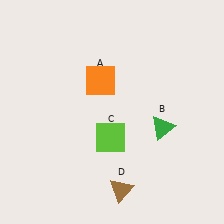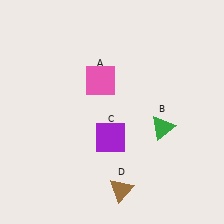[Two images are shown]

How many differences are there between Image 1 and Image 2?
There are 2 differences between the two images.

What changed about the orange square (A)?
In Image 1, A is orange. In Image 2, it changed to pink.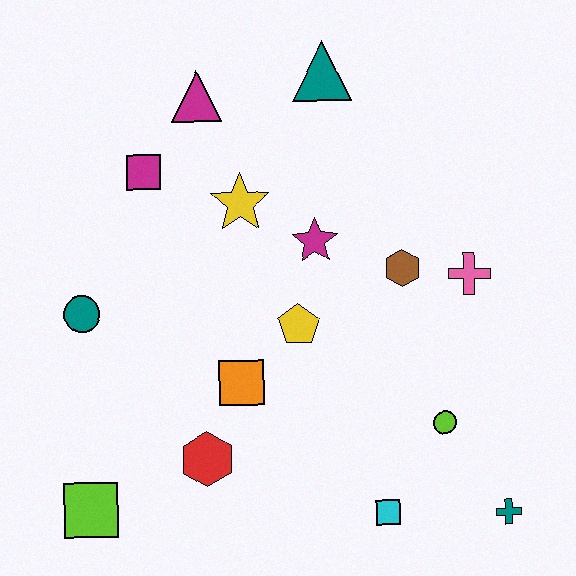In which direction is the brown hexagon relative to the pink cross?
The brown hexagon is to the left of the pink cross.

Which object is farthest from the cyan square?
The magenta triangle is farthest from the cyan square.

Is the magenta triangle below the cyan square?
No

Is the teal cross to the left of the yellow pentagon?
No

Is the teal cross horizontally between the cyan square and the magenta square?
No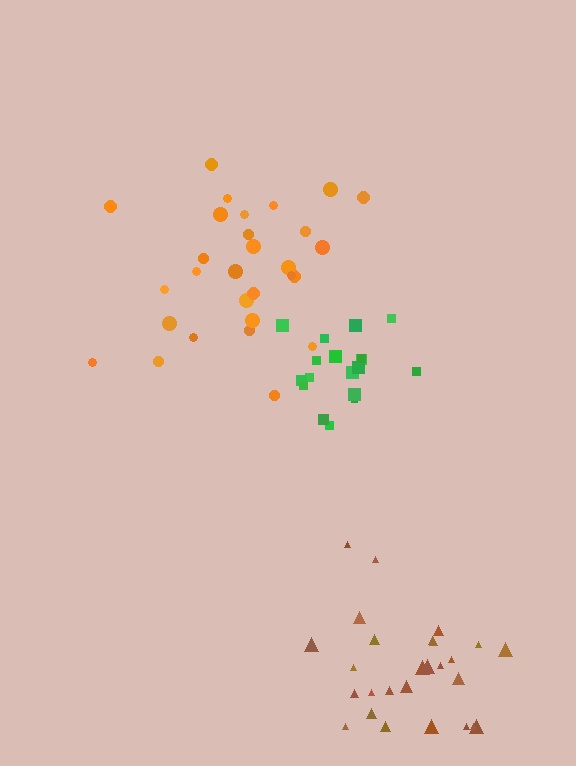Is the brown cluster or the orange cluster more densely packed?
Brown.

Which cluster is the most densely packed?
Green.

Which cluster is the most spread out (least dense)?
Orange.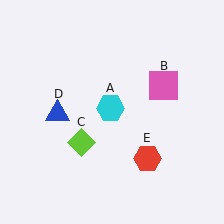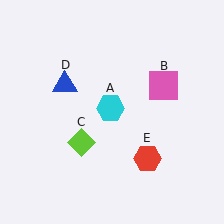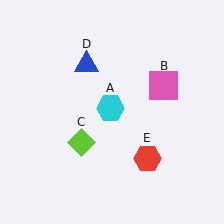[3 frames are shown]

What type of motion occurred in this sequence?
The blue triangle (object D) rotated clockwise around the center of the scene.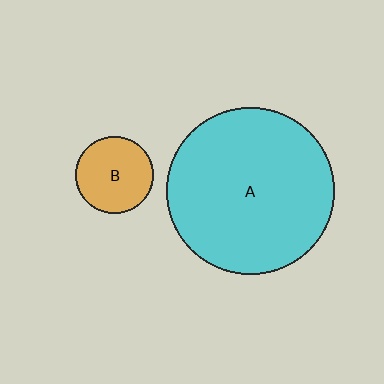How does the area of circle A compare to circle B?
Approximately 4.7 times.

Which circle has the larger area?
Circle A (cyan).